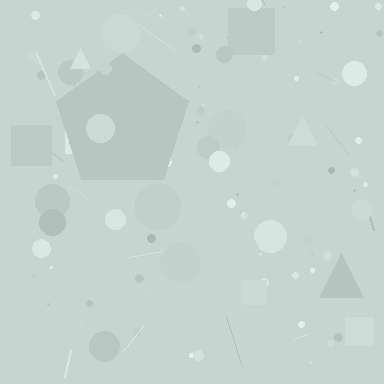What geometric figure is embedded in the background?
A pentagon is embedded in the background.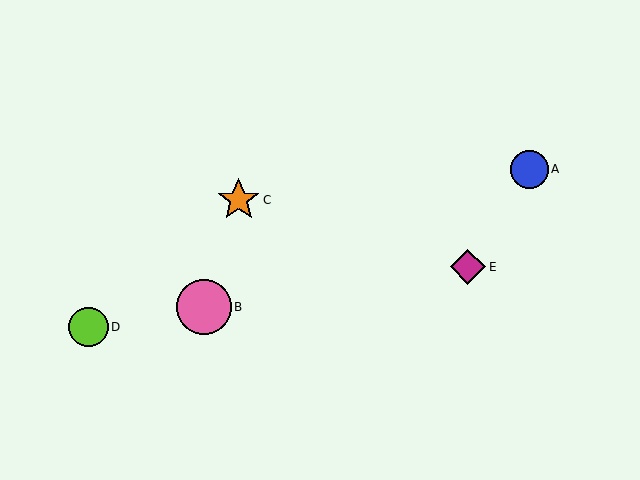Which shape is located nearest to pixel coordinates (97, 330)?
The lime circle (labeled D) at (89, 327) is nearest to that location.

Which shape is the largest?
The pink circle (labeled B) is the largest.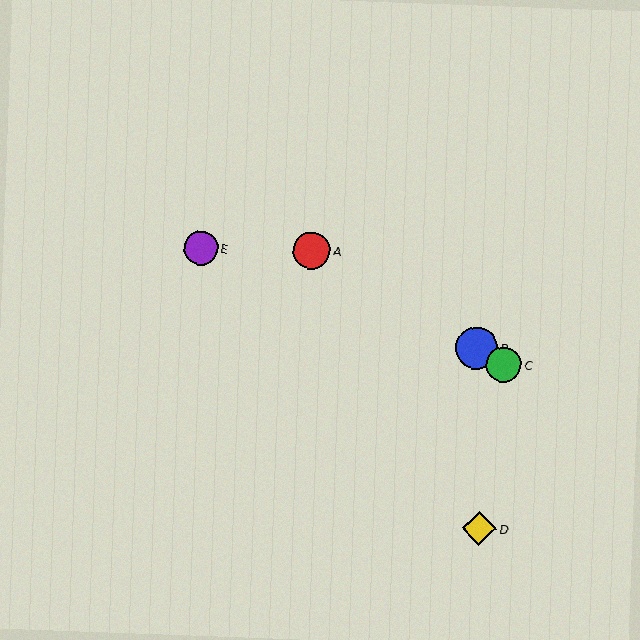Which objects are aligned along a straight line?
Objects A, B, C are aligned along a straight line.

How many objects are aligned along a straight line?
3 objects (A, B, C) are aligned along a straight line.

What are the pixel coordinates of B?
Object B is at (476, 348).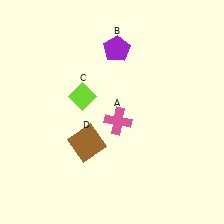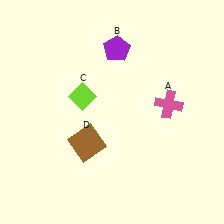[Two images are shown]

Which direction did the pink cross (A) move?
The pink cross (A) moved right.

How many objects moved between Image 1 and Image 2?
1 object moved between the two images.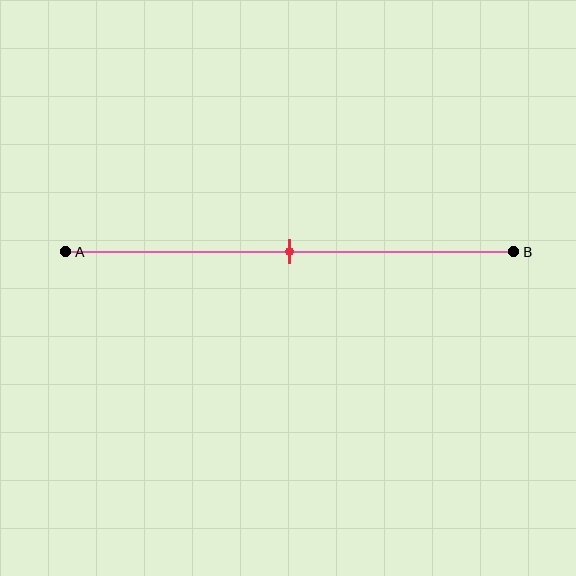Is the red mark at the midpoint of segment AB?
Yes, the mark is approximately at the midpoint.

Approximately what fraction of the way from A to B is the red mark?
The red mark is approximately 50% of the way from A to B.